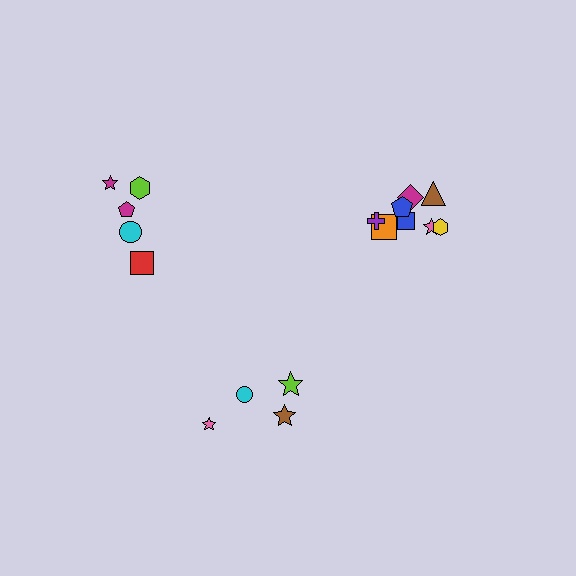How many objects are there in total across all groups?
There are 17 objects.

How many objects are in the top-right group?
There are 8 objects.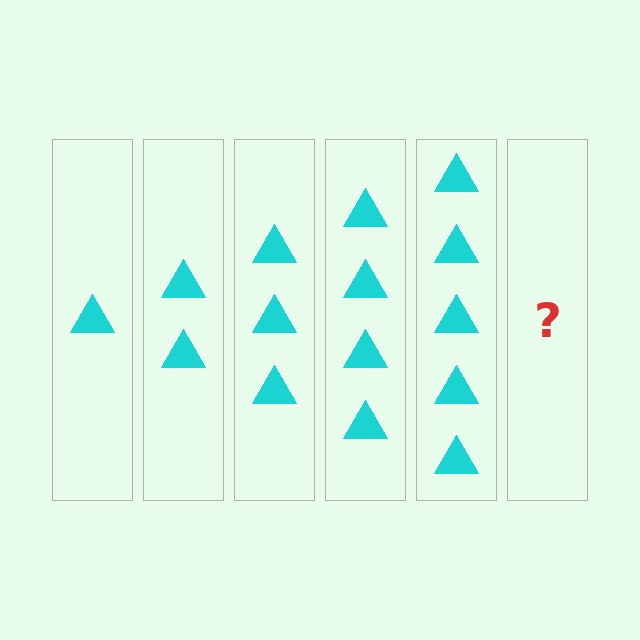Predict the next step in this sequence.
The next step is 6 triangles.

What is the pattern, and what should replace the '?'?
The pattern is that each step adds one more triangle. The '?' should be 6 triangles.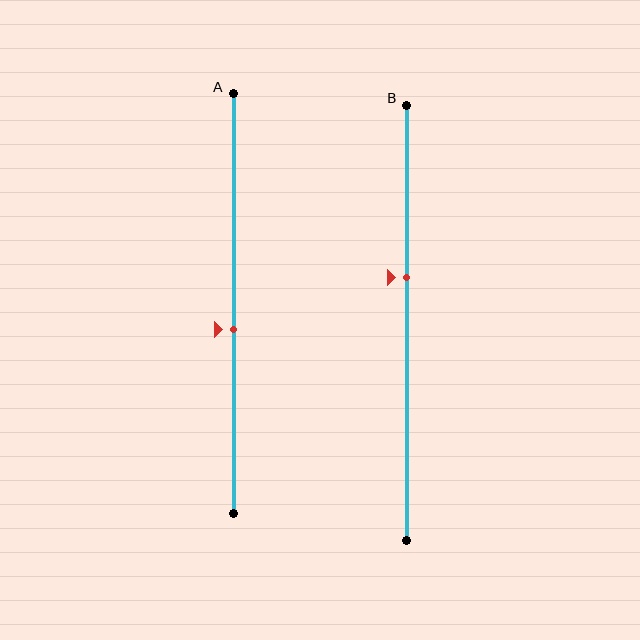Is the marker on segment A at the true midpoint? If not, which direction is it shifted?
No, the marker on segment A is shifted downward by about 6% of the segment length.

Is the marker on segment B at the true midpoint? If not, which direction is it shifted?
No, the marker on segment B is shifted upward by about 10% of the segment length.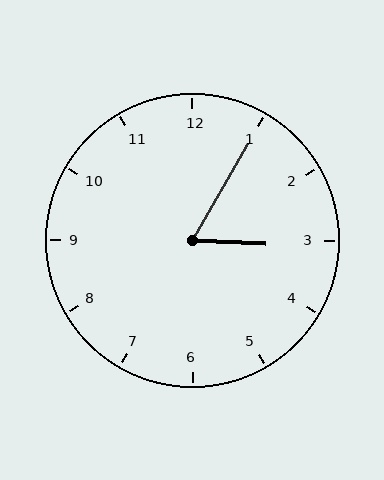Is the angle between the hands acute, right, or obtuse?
It is acute.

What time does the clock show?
3:05.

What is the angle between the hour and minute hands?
Approximately 62 degrees.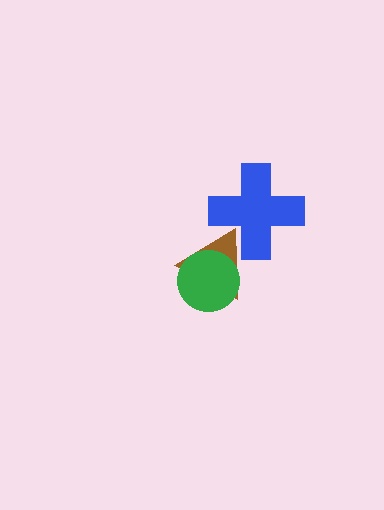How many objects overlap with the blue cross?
1 object overlaps with the blue cross.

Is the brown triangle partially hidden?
Yes, it is partially covered by another shape.